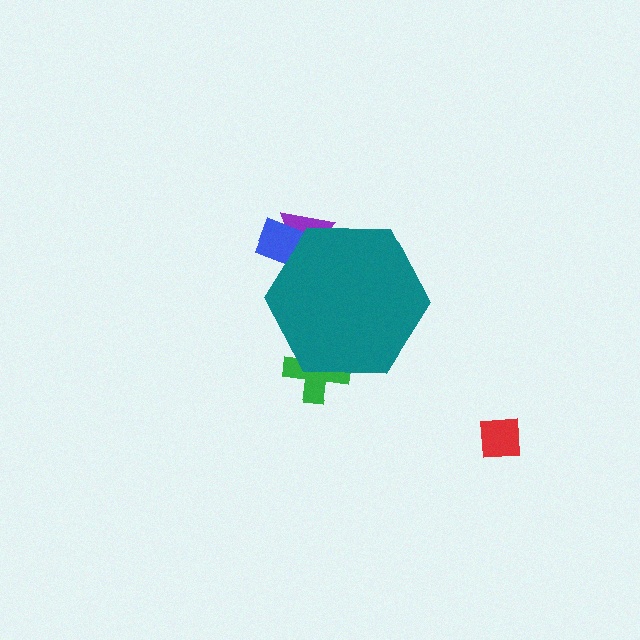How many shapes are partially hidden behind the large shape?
3 shapes are partially hidden.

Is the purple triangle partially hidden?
Yes, the purple triangle is partially hidden behind the teal hexagon.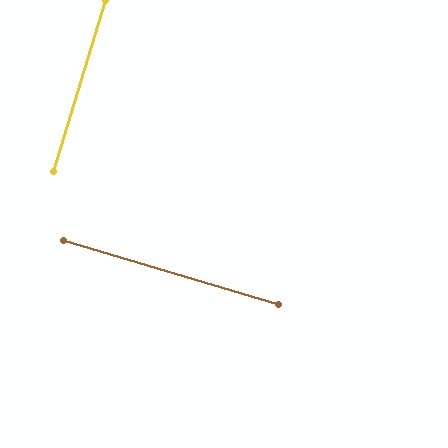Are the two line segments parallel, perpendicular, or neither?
Perpendicular — they meet at approximately 89°.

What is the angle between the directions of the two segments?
Approximately 89 degrees.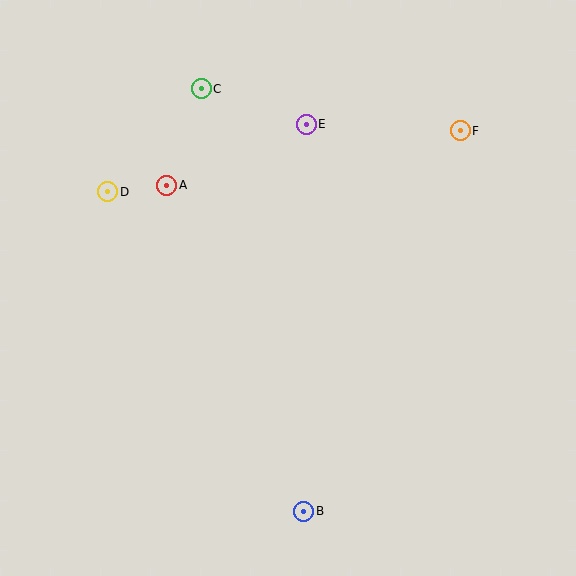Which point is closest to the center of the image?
Point A at (167, 185) is closest to the center.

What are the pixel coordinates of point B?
Point B is at (304, 511).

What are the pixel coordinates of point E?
Point E is at (306, 124).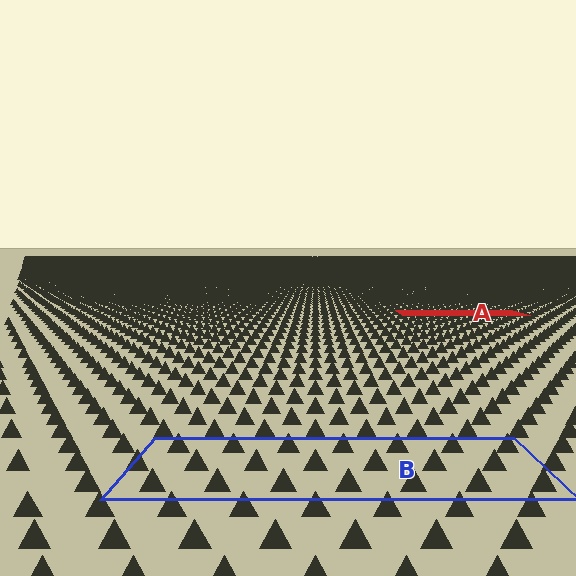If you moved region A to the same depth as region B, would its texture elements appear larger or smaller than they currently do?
They would appear larger. At a closer depth, the same texture elements are projected at a bigger on-screen size.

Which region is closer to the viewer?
Region B is closer. The texture elements there are larger and more spread out.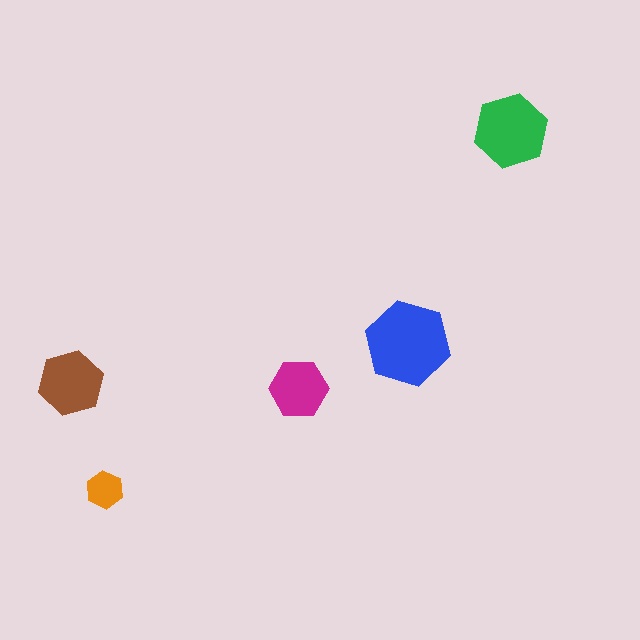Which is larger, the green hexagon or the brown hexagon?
The green one.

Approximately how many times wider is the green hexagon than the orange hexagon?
About 2 times wider.